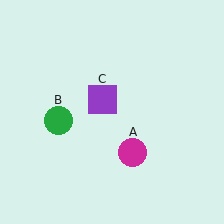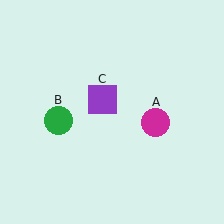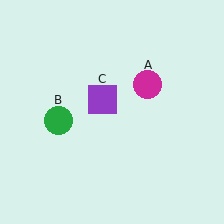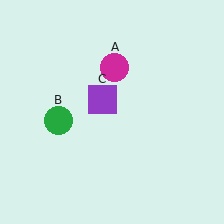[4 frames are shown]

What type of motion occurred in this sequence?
The magenta circle (object A) rotated counterclockwise around the center of the scene.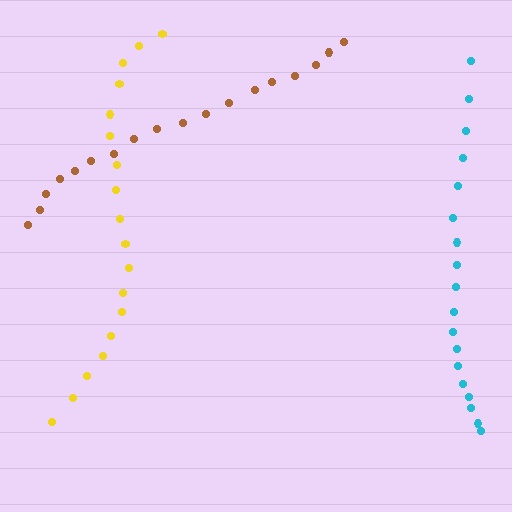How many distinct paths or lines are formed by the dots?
There are 3 distinct paths.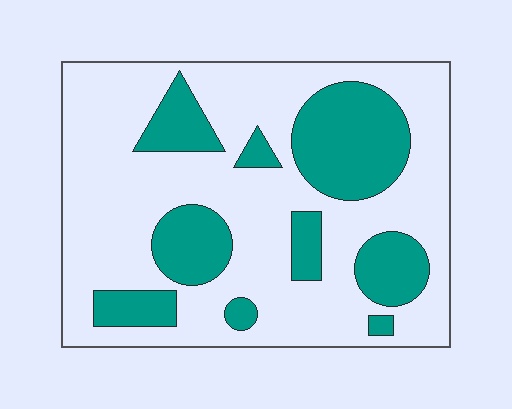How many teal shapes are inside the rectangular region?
9.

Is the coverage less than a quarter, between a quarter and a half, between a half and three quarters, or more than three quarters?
Between a quarter and a half.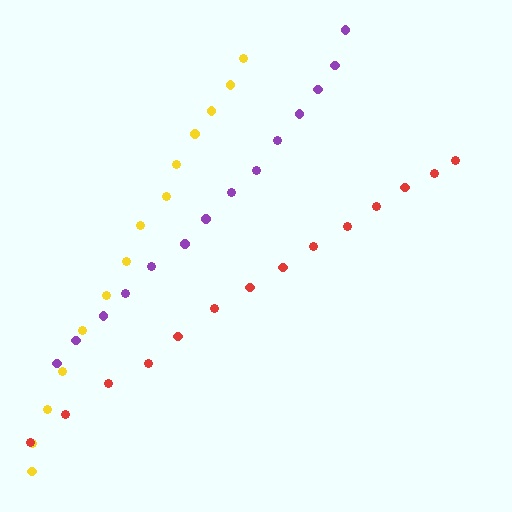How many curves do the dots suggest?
There are 3 distinct paths.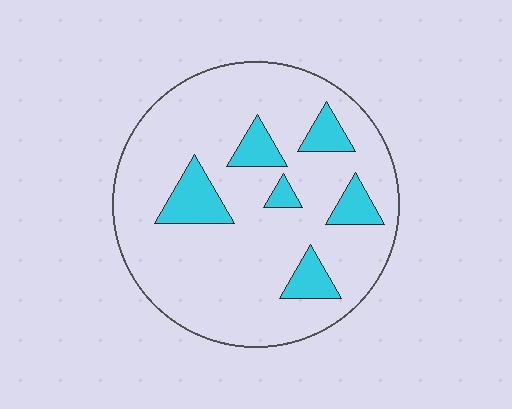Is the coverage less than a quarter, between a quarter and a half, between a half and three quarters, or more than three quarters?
Less than a quarter.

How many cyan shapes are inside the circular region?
6.